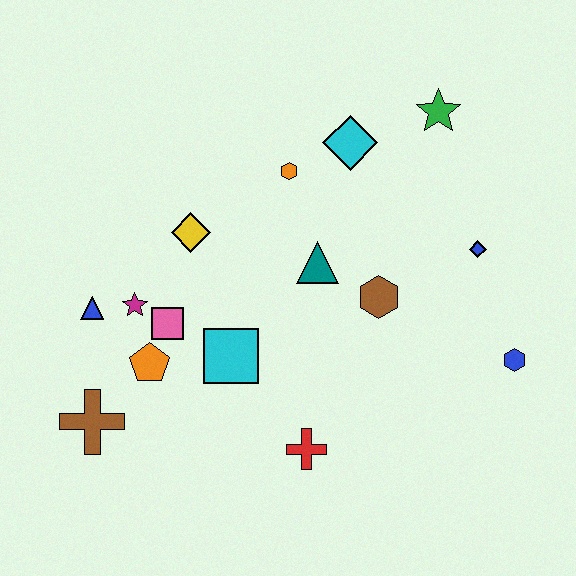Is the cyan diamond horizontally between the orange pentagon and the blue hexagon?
Yes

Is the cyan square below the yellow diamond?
Yes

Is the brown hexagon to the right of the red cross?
Yes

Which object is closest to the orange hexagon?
The cyan diamond is closest to the orange hexagon.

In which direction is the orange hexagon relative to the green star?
The orange hexagon is to the left of the green star.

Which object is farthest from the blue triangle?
The blue hexagon is farthest from the blue triangle.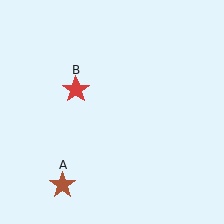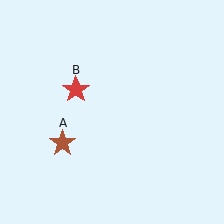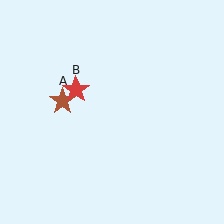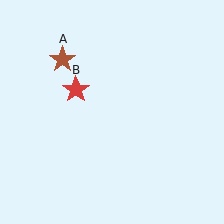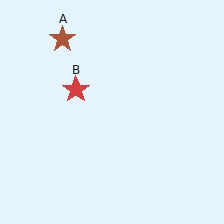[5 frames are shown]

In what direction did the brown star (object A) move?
The brown star (object A) moved up.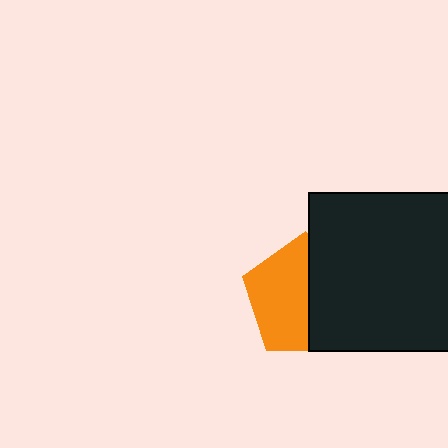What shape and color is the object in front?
The object in front is a black square.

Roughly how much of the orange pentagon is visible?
About half of it is visible (roughly 53%).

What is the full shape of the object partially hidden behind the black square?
The partially hidden object is an orange pentagon.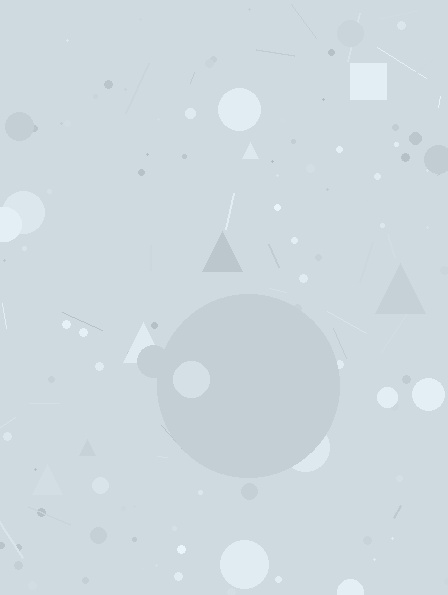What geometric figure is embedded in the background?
A circle is embedded in the background.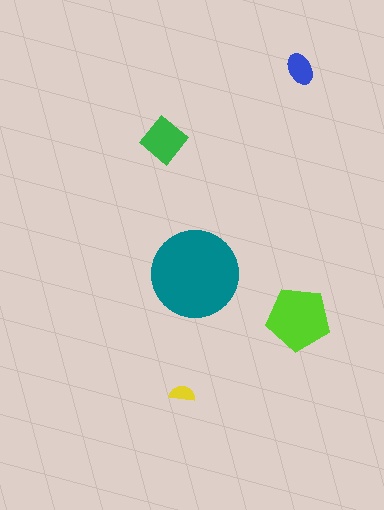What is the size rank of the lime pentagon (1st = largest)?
2nd.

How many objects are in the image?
There are 5 objects in the image.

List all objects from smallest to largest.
The yellow semicircle, the blue ellipse, the green diamond, the lime pentagon, the teal circle.